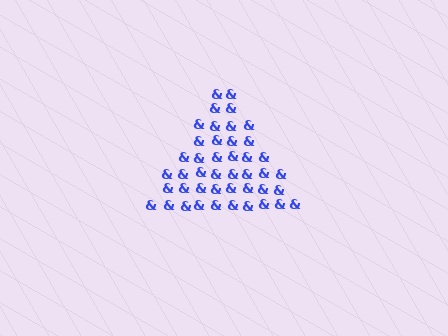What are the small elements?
The small elements are ampersands.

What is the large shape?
The large shape is a triangle.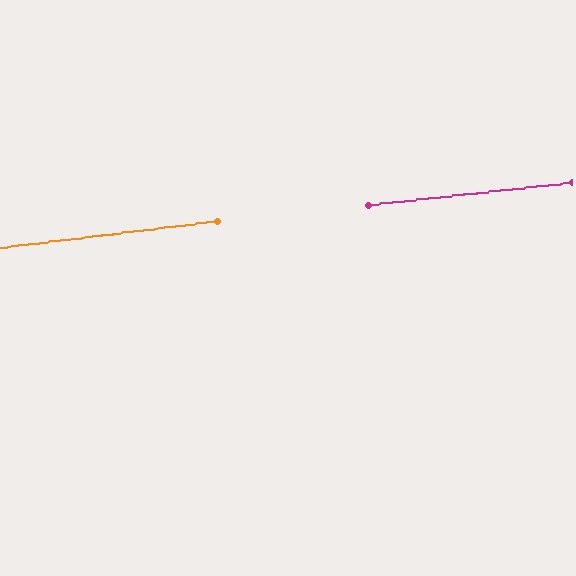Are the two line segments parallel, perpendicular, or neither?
Parallel — their directions differ by only 0.6°.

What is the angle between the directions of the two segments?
Approximately 1 degree.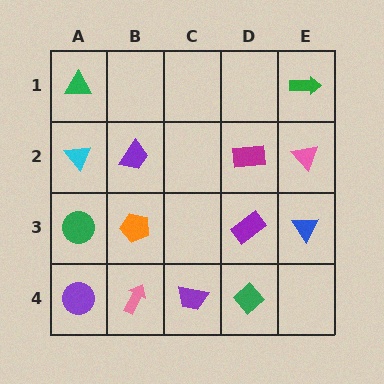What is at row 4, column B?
A pink arrow.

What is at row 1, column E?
A green arrow.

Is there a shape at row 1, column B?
No, that cell is empty.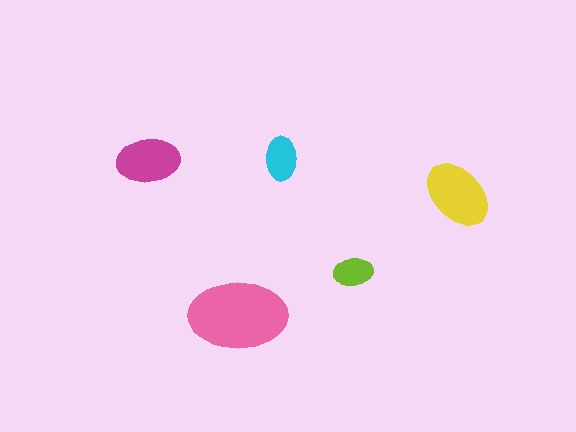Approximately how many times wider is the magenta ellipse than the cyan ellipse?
About 1.5 times wider.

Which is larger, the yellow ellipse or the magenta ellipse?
The yellow one.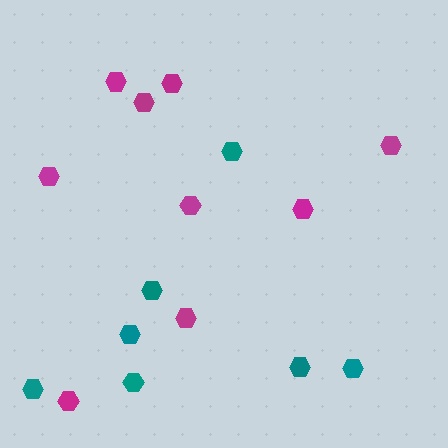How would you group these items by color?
There are 2 groups: one group of teal hexagons (7) and one group of magenta hexagons (9).